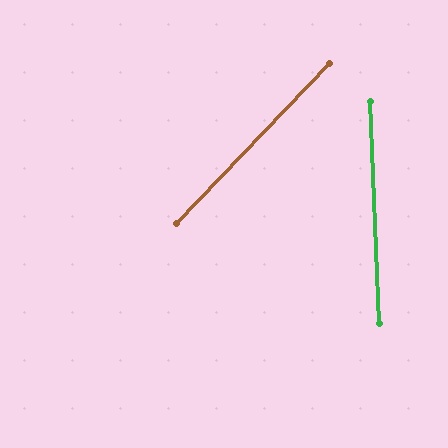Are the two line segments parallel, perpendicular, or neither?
Neither parallel nor perpendicular — they differ by about 46°.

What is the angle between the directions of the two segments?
Approximately 46 degrees.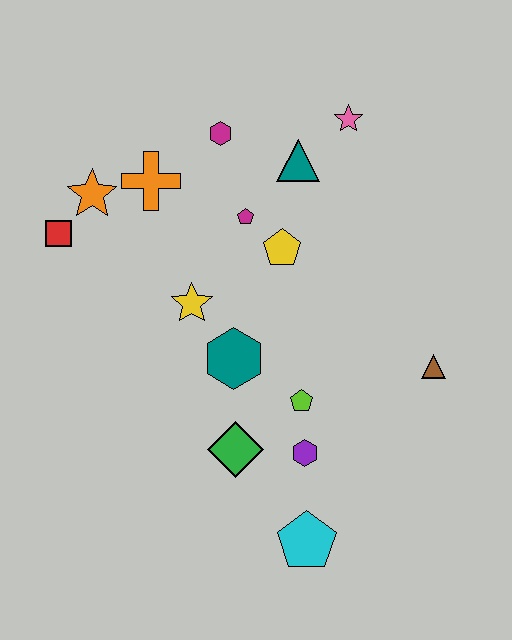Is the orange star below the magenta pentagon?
No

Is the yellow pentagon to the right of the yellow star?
Yes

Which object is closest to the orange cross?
The orange star is closest to the orange cross.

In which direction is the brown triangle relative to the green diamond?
The brown triangle is to the right of the green diamond.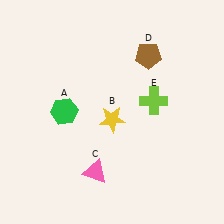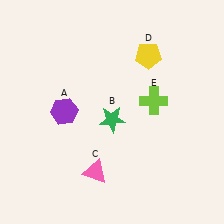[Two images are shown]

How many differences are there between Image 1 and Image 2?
There are 3 differences between the two images.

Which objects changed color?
A changed from green to purple. B changed from yellow to green. D changed from brown to yellow.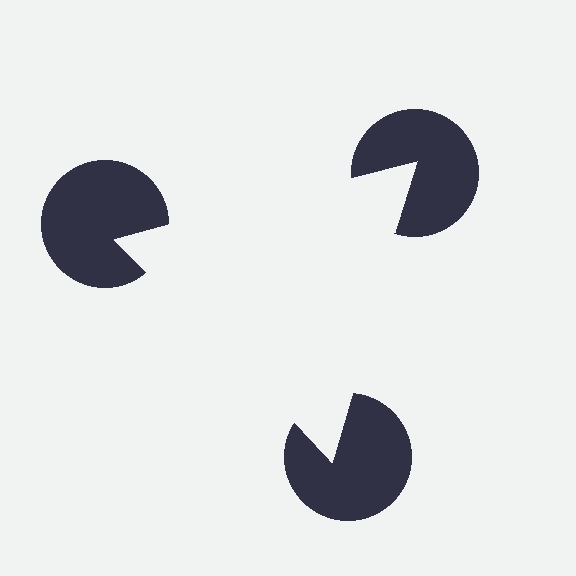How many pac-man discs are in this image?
There are 3 — one at each vertex of the illusory triangle.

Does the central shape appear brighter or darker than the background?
It typically appears slightly brighter than the background, even though no actual brightness change is drawn.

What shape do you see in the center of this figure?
An illusory triangle — its edges are inferred from the aligned wedge cuts in the pac-man discs, not physically drawn.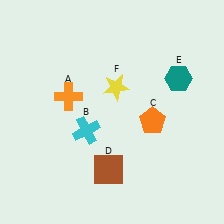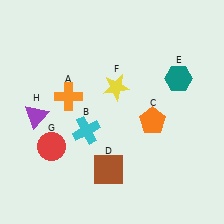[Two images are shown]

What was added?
A red circle (G), a purple triangle (H) were added in Image 2.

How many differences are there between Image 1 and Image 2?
There are 2 differences between the two images.